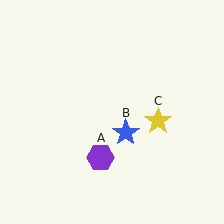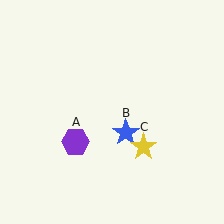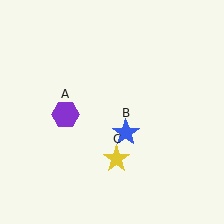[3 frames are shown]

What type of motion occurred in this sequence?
The purple hexagon (object A), yellow star (object C) rotated clockwise around the center of the scene.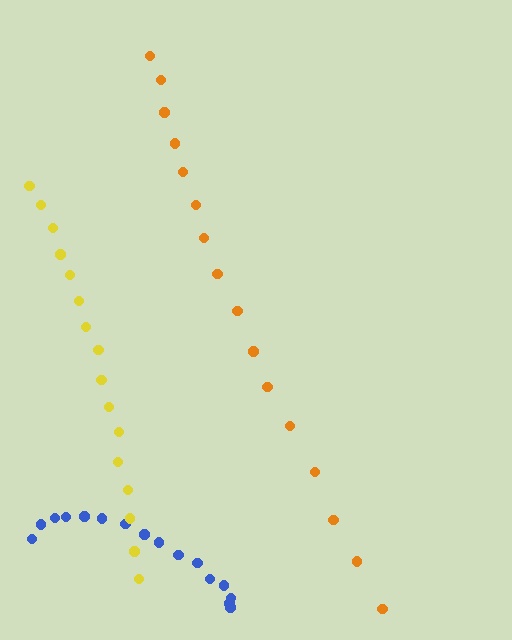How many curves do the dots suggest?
There are 3 distinct paths.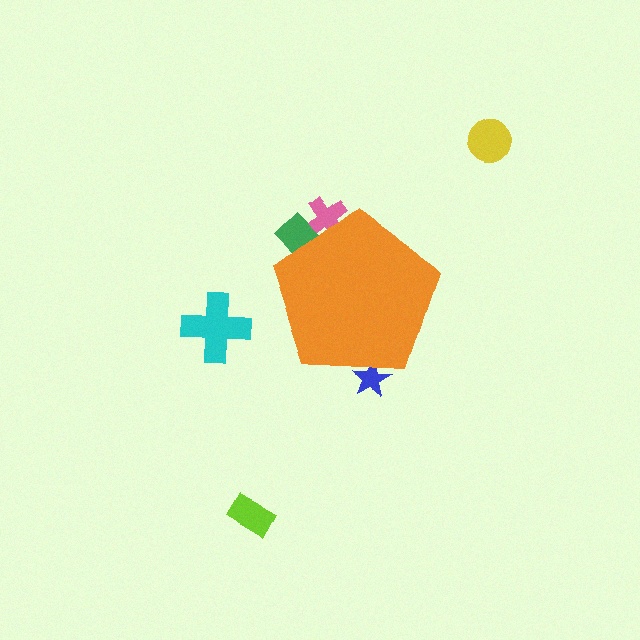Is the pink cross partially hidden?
Yes, the pink cross is partially hidden behind the orange pentagon.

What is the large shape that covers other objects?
An orange pentagon.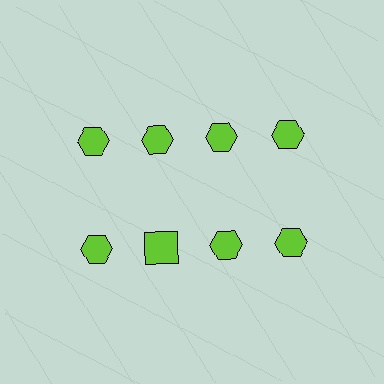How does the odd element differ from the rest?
It has a different shape: square instead of hexagon.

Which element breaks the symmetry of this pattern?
The lime square in the second row, second from left column breaks the symmetry. All other shapes are lime hexagons.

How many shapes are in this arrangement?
There are 8 shapes arranged in a grid pattern.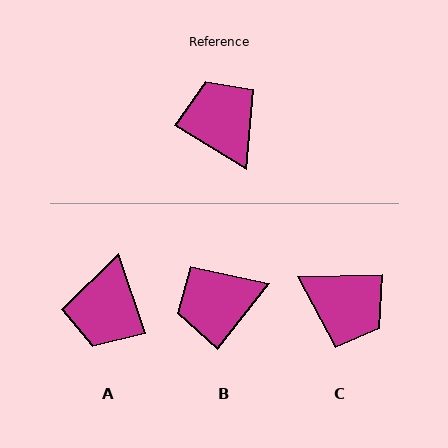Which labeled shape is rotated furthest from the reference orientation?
C, about 147 degrees away.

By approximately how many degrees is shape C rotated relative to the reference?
Approximately 147 degrees clockwise.